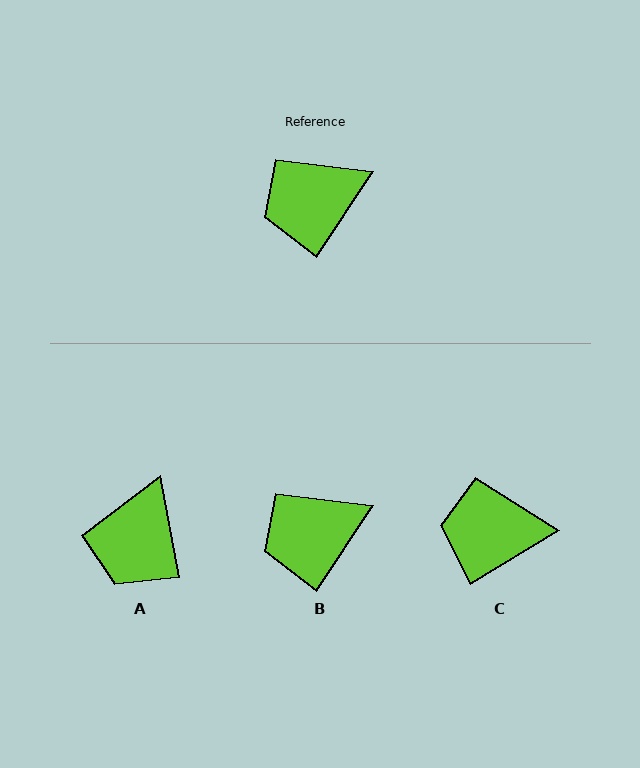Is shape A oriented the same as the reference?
No, it is off by about 44 degrees.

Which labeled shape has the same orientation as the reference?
B.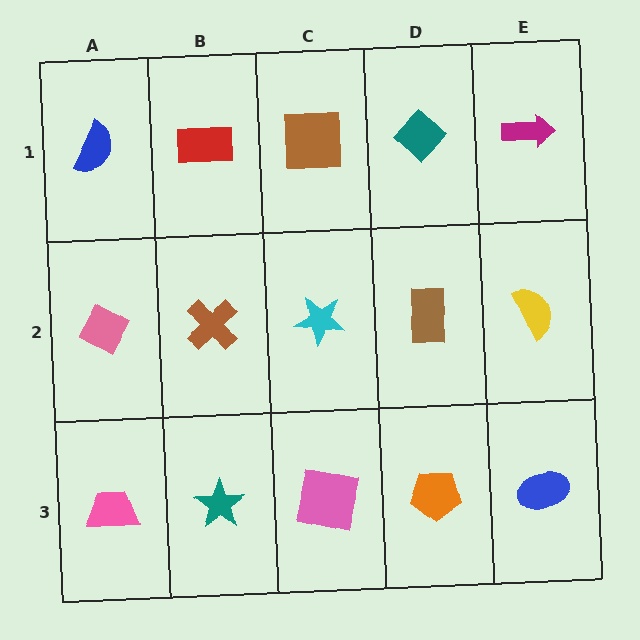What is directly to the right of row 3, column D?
A blue ellipse.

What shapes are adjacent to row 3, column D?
A brown rectangle (row 2, column D), a pink square (row 3, column C), a blue ellipse (row 3, column E).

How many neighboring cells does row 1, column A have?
2.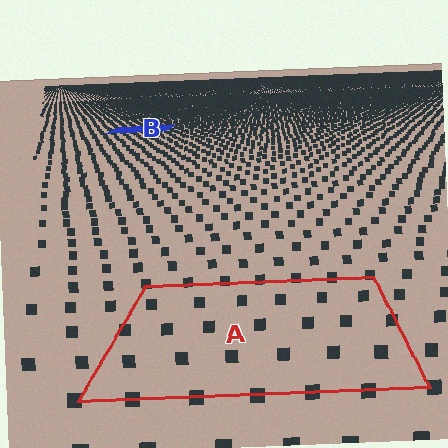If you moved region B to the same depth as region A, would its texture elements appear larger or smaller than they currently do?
They would appear larger. At a closer depth, the same texture elements are projected at a bigger on-screen size.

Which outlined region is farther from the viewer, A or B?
Region B is farther from the viewer — the texture elements inside it appear smaller and more densely packed.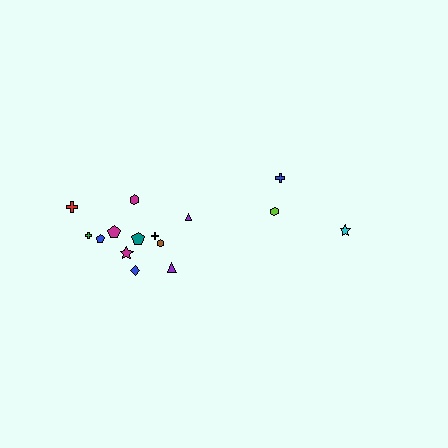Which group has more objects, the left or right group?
The left group.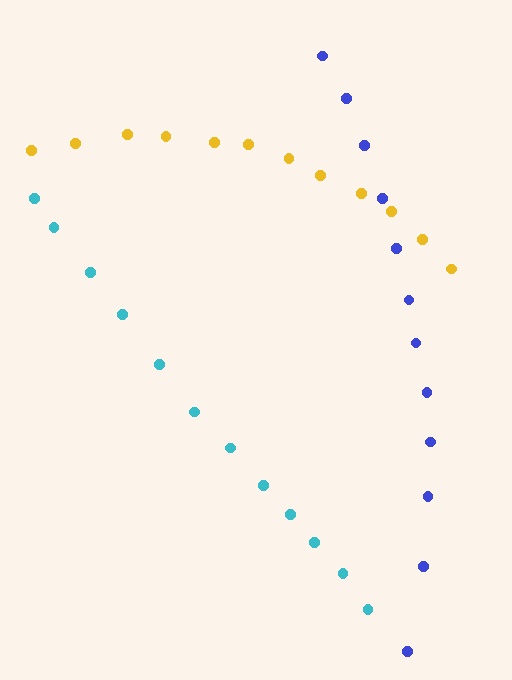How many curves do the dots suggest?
There are 3 distinct paths.